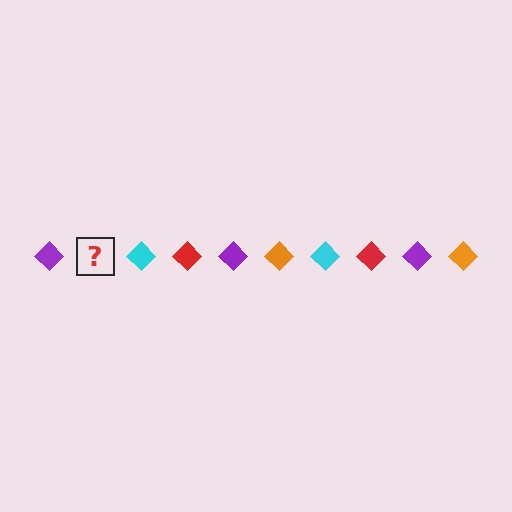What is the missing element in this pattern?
The missing element is an orange diamond.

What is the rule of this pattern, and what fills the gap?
The rule is that the pattern cycles through purple, orange, cyan, red diamonds. The gap should be filled with an orange diamond.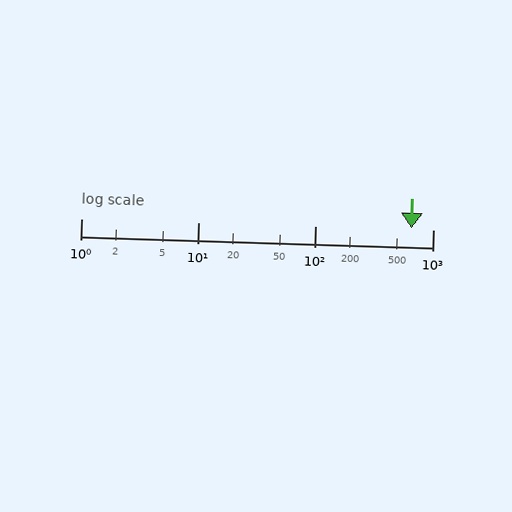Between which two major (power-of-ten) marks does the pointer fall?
The pointer is between 100 and 1000.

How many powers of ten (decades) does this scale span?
The scale spans 3 decades, from 1 to 1000.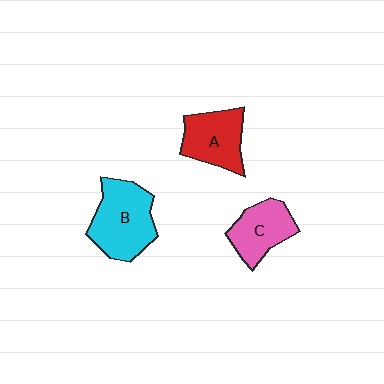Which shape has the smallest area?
Shape C (pink).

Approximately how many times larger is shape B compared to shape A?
Approximately 1.3 times.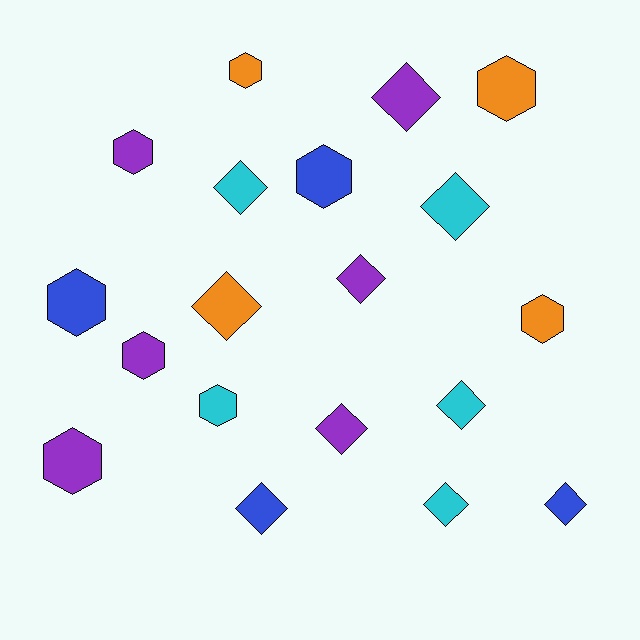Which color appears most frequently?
Purple, with 6 objects.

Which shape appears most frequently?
Diamond, with 10 objects.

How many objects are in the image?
There are 19 objects.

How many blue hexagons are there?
There are 2 blue hexagons.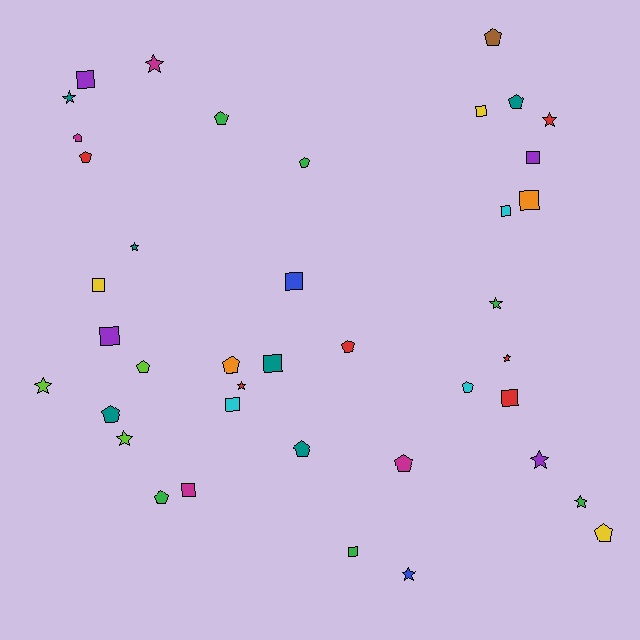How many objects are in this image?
There are 40 objects.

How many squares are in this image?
There are 13 squares.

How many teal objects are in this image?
There are 6 teal objects.